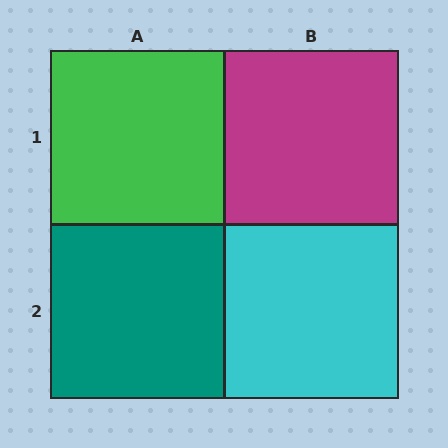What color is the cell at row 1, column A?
Green.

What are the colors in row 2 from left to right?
Teal, cyan.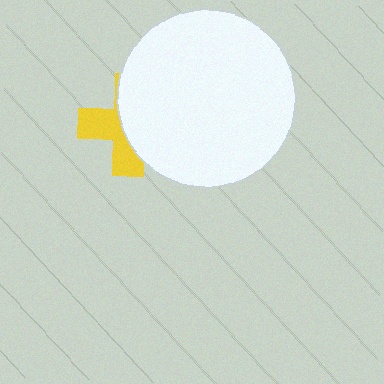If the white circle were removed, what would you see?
You would see the complete yellow cross.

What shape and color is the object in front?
The object in front is a white circle.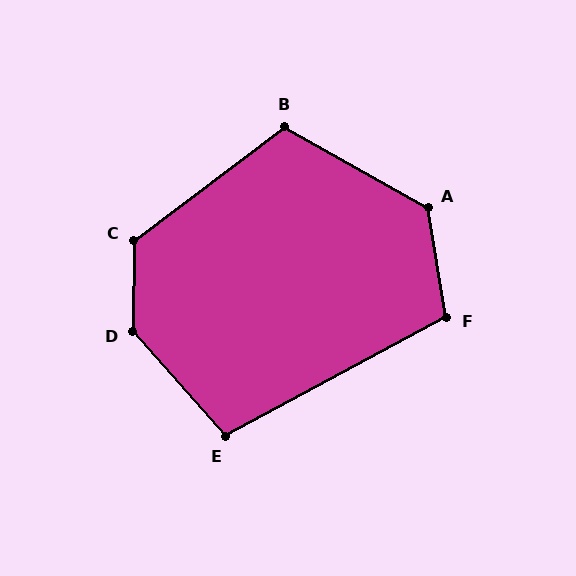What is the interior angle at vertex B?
Approximately 114 degrees (obtuse).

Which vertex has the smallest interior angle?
E, at approximately 103 degrees.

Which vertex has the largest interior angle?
D, at approximately 138 degrees.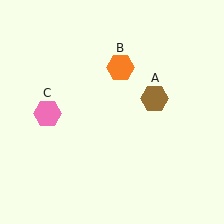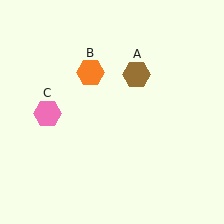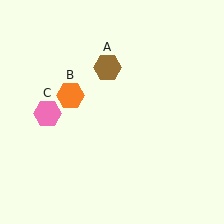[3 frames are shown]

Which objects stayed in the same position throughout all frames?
Pink hexagon (object C) remained stationary.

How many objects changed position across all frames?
2 objects changed position: brown hexagon (object A), orange hexagon (object B).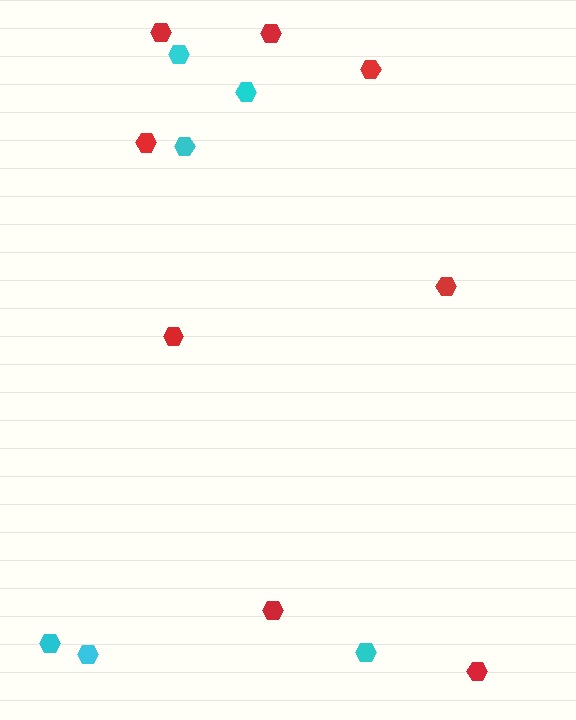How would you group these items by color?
There are 2 groups: one group of red hexagons (8) and one group of cyan hexagons (6).